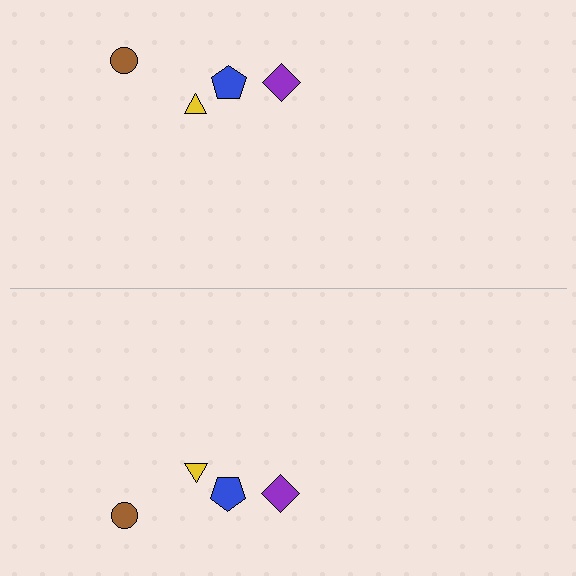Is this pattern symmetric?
Yes, this pattern has bilateral (reflection) symmetry.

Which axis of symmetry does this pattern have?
The pattern has a horizontal axis of symmetry running through the center of the image.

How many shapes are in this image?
There are 8 shapes in this image.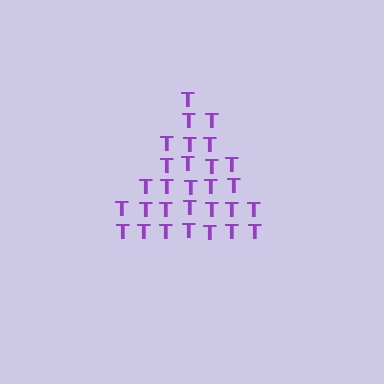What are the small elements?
The small elements are letter T's.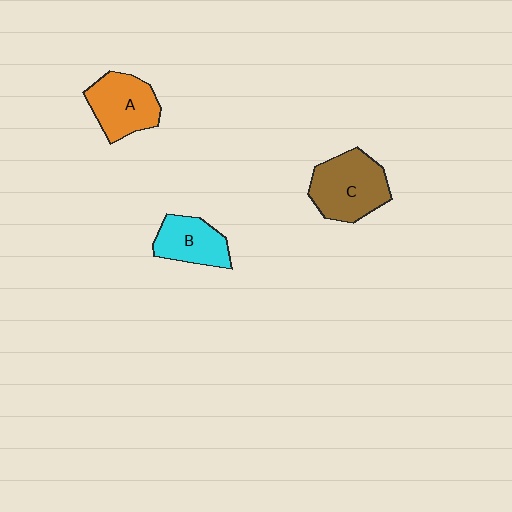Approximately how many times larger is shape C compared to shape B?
Approximately 1.4 times.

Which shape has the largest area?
Shape C (brown).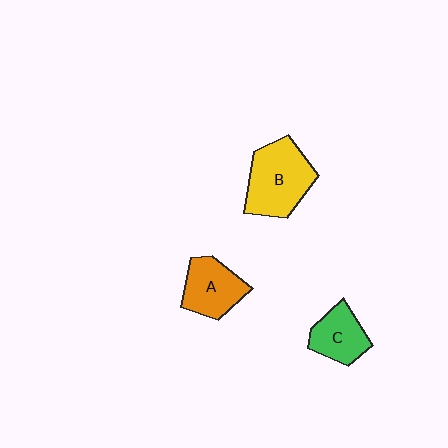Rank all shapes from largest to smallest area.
From largest to smallest: B (yellow), A (orange), C (green).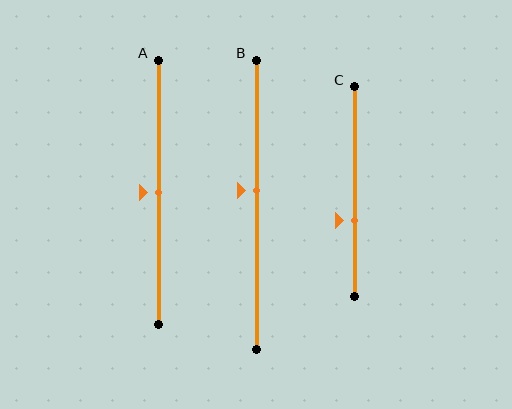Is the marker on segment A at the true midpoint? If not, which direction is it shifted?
Yes, the marker on segment A is at the true midpoint.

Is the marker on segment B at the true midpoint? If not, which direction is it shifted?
No, the marker on segment B is shifted upward by about 5% of the segment length.